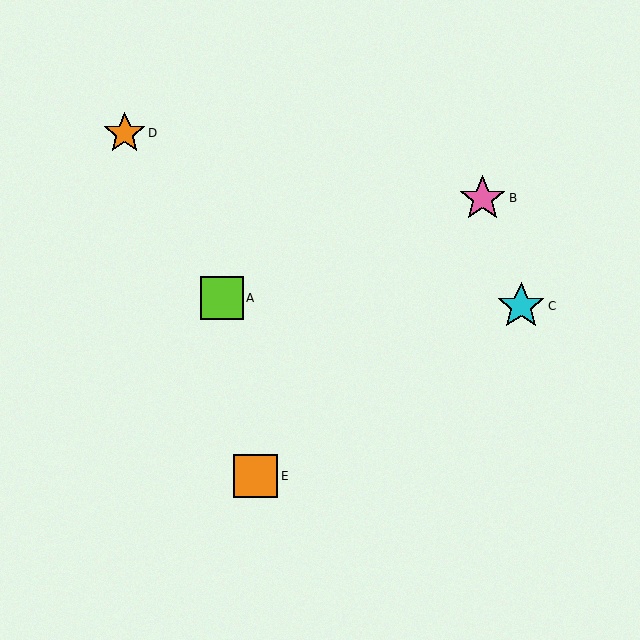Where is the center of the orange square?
The center of the orange square is at (256, 476).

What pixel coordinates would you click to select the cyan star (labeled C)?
Click at (521, 306) to select the cyan star C.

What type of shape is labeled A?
Shape A is a lime square.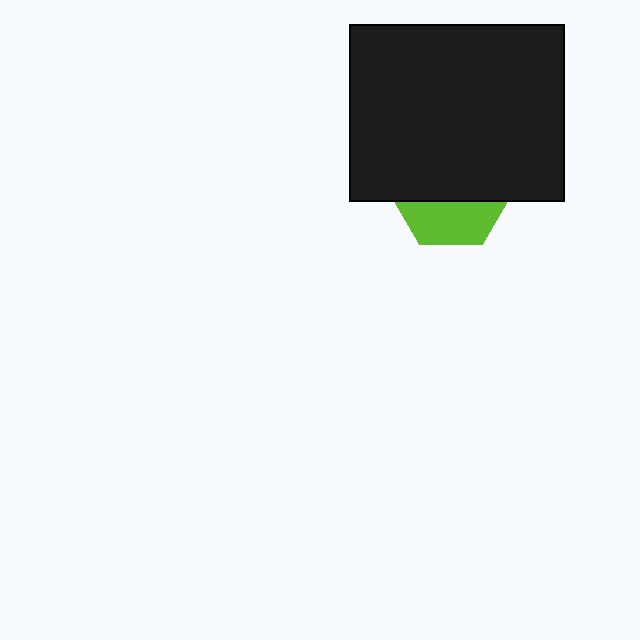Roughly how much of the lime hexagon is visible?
A small part of it is visible (roughly 36%).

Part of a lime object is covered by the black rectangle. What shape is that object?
It is a hexagon.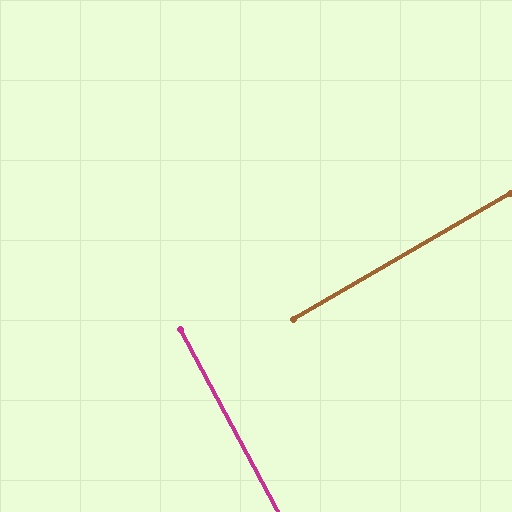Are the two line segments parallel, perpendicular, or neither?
Perpendicular — they meet at approximately 88°.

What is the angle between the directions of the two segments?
Approximately 88 degrees.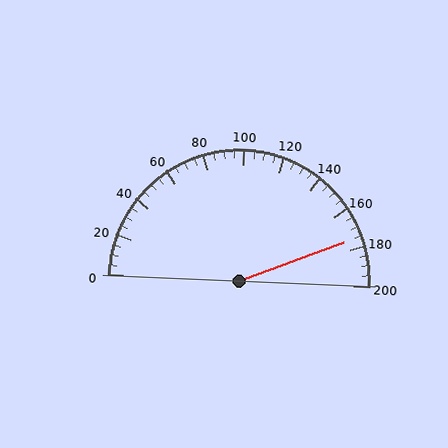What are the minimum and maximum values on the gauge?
The gauge ranges from 0 to 200.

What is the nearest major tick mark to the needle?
The nearest major tick mark is 180.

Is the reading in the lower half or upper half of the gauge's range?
The reading is in the upper half of the range (0 to 200).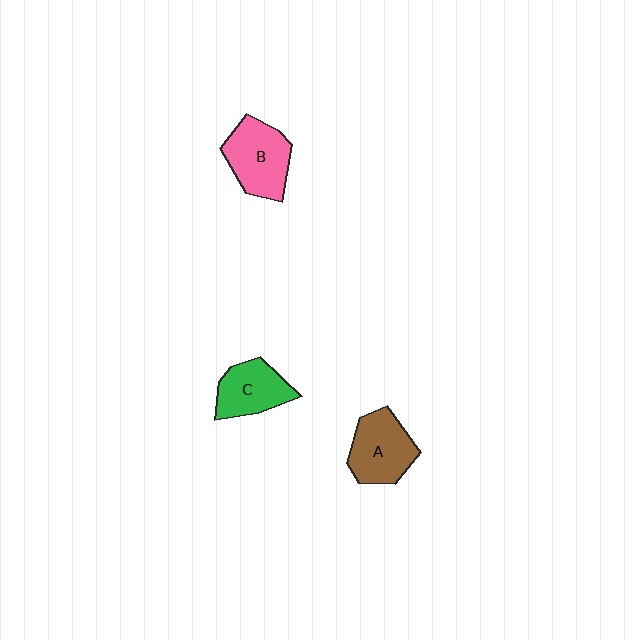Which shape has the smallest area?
Shape C (green).